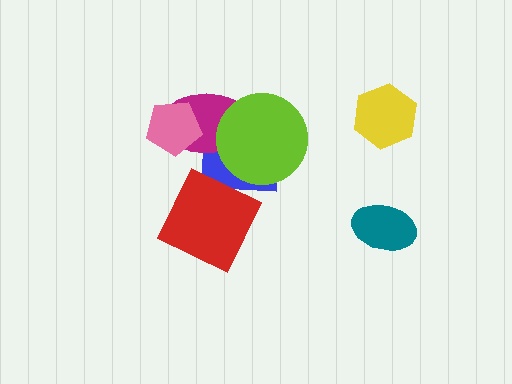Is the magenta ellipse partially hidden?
Yes, it is partially covered by another shape.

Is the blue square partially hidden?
Yes, it is partially covered by another shape.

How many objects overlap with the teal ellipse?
0 objects overlap with the teal ellipse.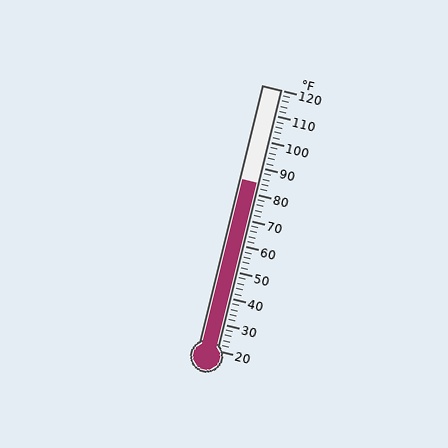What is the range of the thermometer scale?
The thermometer scale ranges from 20°F to 120°F.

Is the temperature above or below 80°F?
The temperature is above 80°F.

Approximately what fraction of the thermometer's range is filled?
The thermometer is filled to approximately 65% of its range.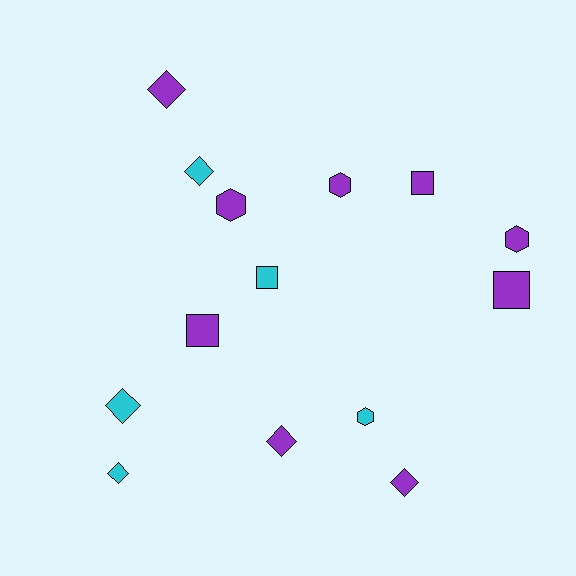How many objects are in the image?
There are 14 objects.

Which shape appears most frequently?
Diamond, with 6 objects.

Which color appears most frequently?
Purple, with 9 objects.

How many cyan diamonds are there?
There are 3 cyan diamonds.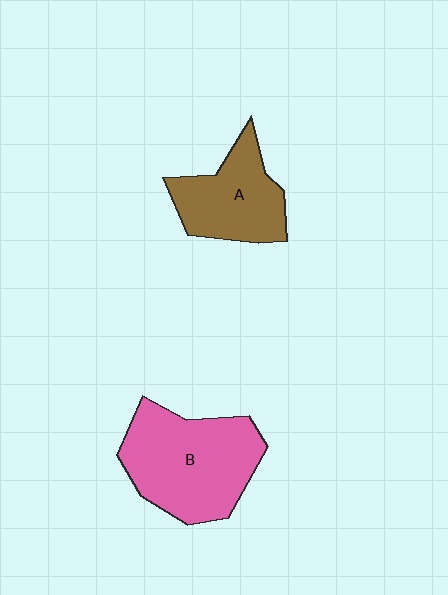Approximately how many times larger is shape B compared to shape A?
Approximately 1.5 times.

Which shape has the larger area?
Shape B (pink).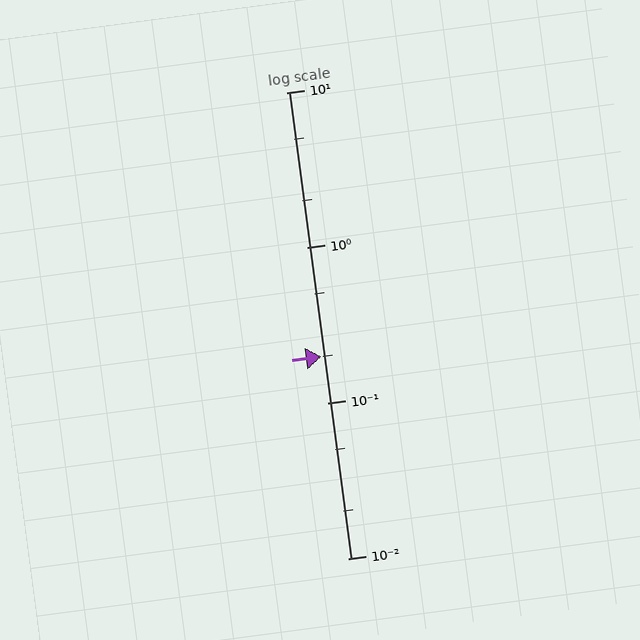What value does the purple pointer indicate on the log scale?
The pointer indicates approximately 0.2.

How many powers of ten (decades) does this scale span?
The scale spans 3 decades, from 0.01 to 10.